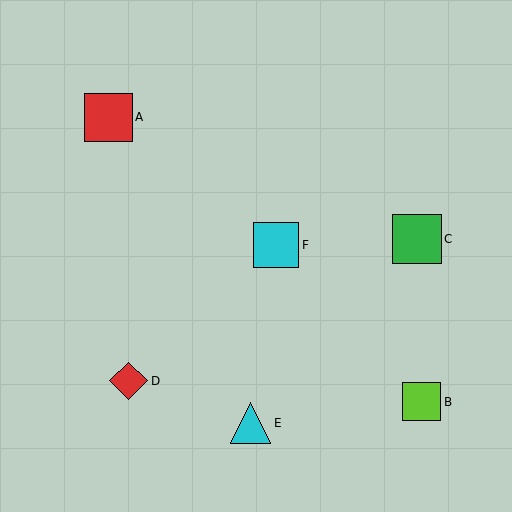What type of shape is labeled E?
Shape E is a cyan triangle.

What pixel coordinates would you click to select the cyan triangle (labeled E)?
Click at (251, 423) to select the cyan triangle E.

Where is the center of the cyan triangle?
The center of the cyan triangle is at (251, 423).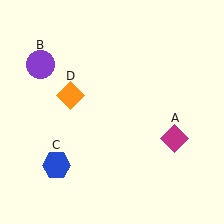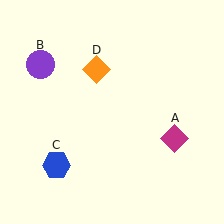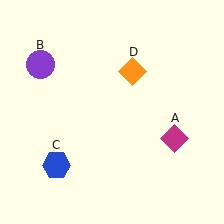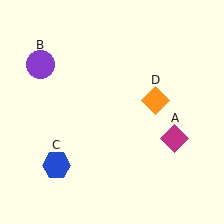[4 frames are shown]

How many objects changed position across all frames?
1 object changed position: orange diamond (object D).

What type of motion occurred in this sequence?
The orange diamond (object D) rotated clockwise around the center of the scene.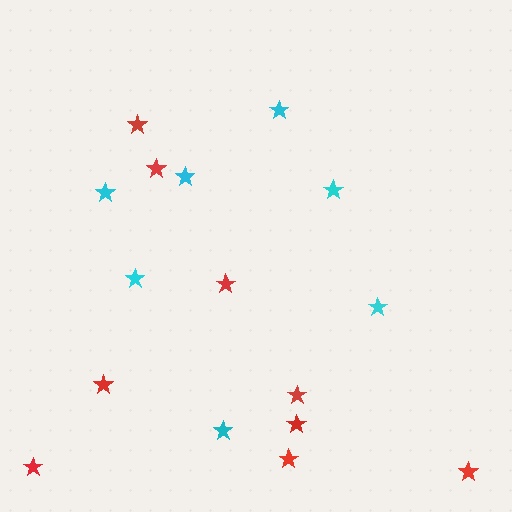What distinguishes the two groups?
There are 2 groups: one group of red stars (9) and one group of cyan stars (7).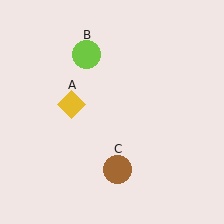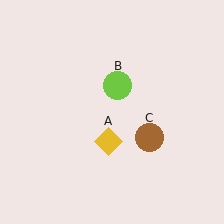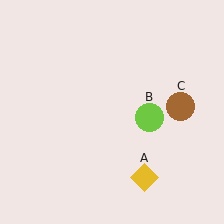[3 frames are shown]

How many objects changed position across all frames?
3 objects changed position: yellow diamond (object A), lime circle (object B), brown circle (object C).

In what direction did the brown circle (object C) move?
The brown circle (object C) moved up and to the right.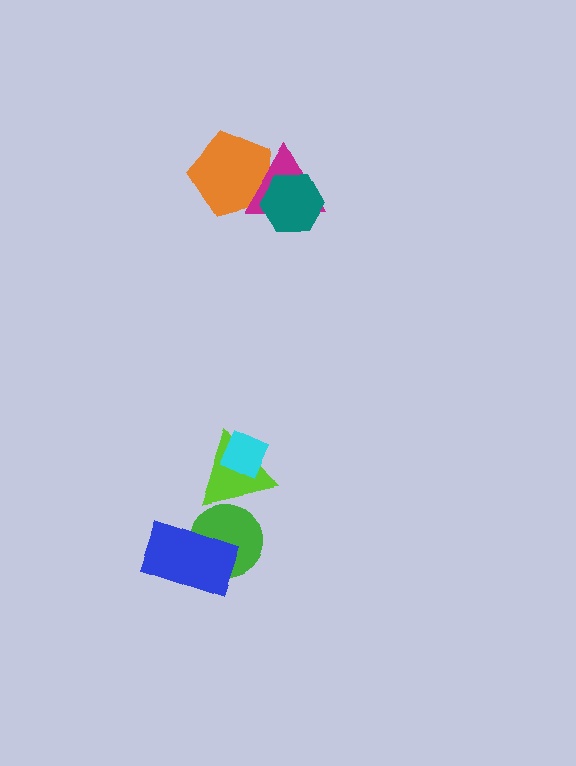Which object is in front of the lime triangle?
The cyan diamond is in front of the lime triangle.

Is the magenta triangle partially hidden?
Yes, it is partially covered by another shape.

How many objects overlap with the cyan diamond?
1 object overlaps with the cyan diamond.